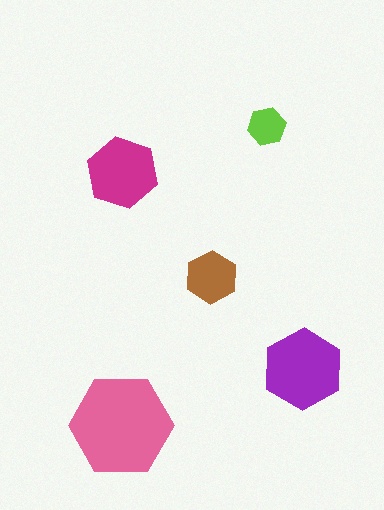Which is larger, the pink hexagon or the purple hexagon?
The pink one.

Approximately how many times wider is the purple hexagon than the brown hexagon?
About 1.5 times wider.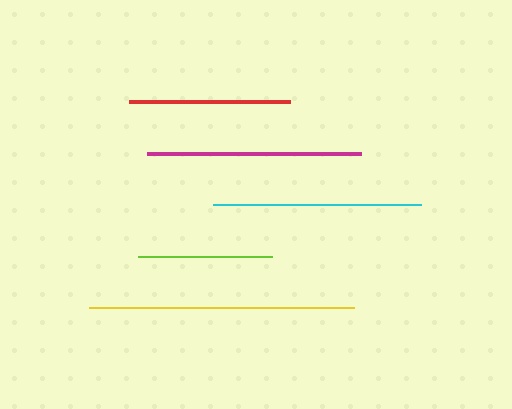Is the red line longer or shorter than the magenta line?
The magenta line is longer than the red line.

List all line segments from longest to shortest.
From longest to shortest: yellow, magenta, cyan, red, lime.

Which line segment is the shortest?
The lime line is the shortest at approximately 134 pixels.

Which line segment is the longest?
The yellow line is the longest at approximately 264 pixels.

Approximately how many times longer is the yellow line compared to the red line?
The yellow line is approximately 1.6 times the length of the red line.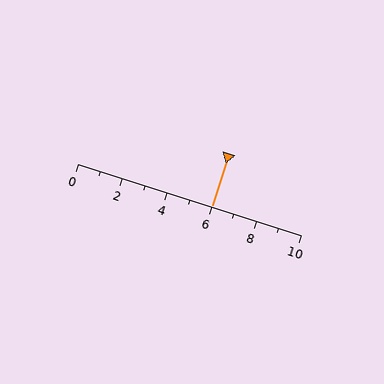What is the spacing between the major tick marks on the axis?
The major ticks are spaced 2 apart.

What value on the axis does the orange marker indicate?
The marker indicates approximately 6.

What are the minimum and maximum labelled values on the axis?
The axis runs from 0 to 10.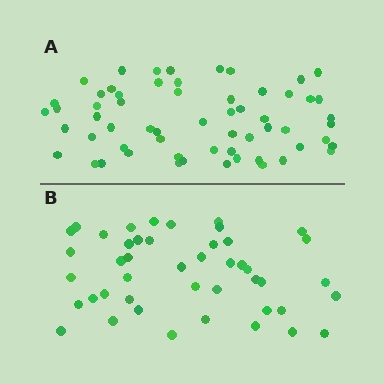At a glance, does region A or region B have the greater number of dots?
Region A (the top region) has more dots.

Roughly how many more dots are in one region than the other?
Region A has approximately 15 more dots than region B.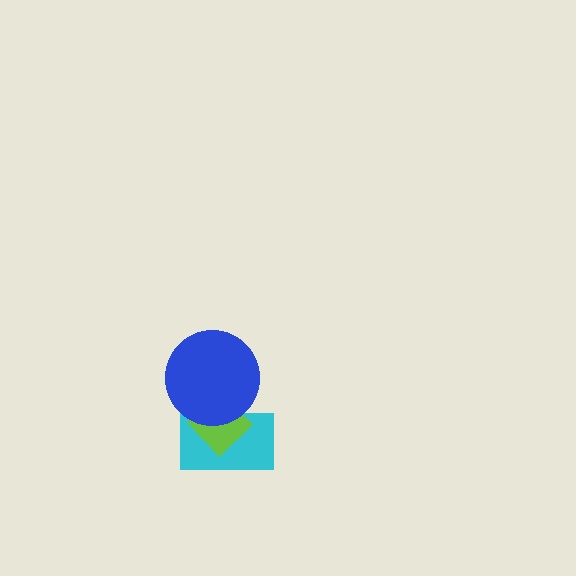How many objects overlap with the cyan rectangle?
2 objects overlap with the cyan rectangle.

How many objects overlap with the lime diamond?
2 objects overlap with the lime diamond.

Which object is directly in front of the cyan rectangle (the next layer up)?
The lime diamond is directly in front of the cyan rectangle.